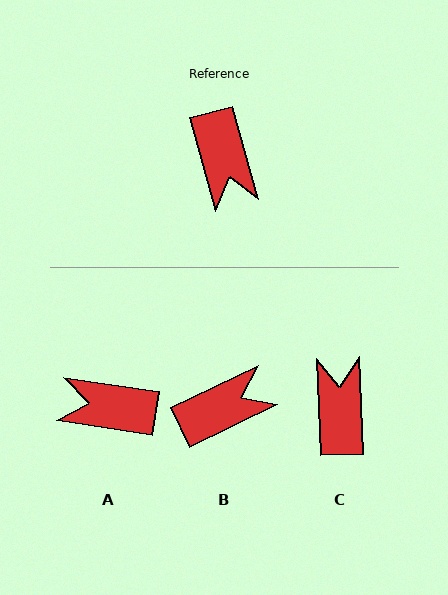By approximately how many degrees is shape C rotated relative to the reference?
Approximately 167 degrees counter-clockwise.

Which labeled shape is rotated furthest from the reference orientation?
C, about 167 degrees away.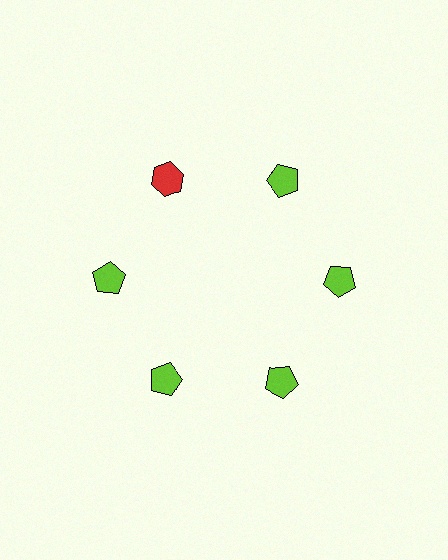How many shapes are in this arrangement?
There are 6 shapes arranged in a ring pattern.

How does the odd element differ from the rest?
It differs in both color (red instead of lime) and shape (hexagon instead of pentagon).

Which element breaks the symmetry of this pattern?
The red hexagon at roughly the 11 o'clock position breaks the symmetry. All other shapes are lime pentagons.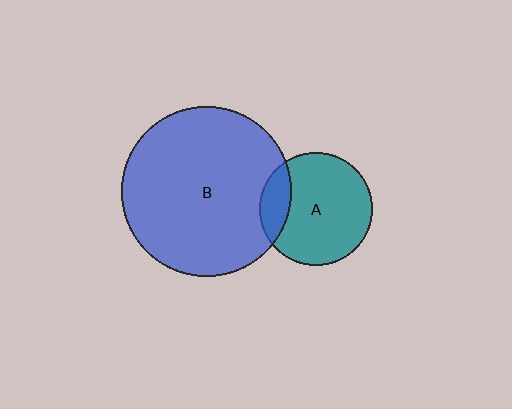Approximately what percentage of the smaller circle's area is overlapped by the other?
Approximately 20%.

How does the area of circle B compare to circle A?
Approximately 2.3 times.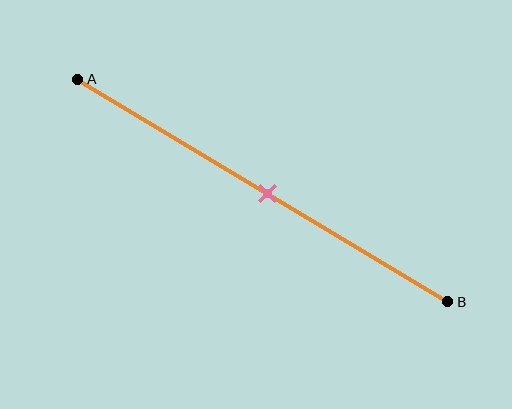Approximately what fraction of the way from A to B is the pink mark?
The pink mark is approximately 50% of the way from A to B.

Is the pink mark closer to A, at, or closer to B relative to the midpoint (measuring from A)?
The pink mark is approximately at the midpoint of segment AB.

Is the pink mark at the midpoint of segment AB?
Yes, the mark is approximately at the midpoint.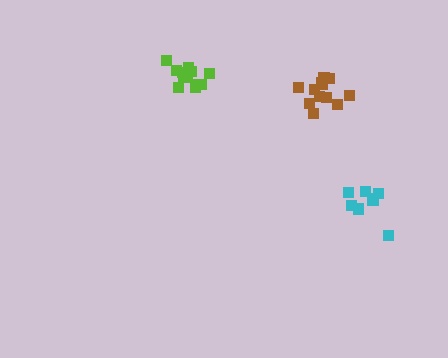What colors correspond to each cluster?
The clusters are colored: brown, cyan, lime.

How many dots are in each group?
Group 1: 12 dots, Group 2: 9 dots, Group 3: 12 dots (33 total).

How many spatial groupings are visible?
There are 3 spatial groupings.